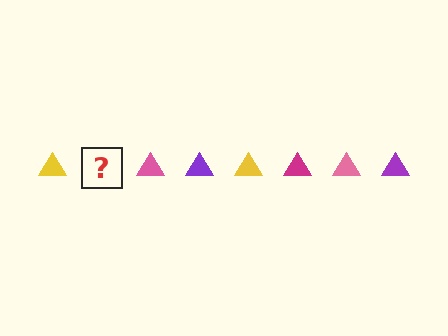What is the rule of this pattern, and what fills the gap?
The rule is that the pattern cycles through yellow, magenta, pink, purple triangles. The gap should be filled with a magenta triangle.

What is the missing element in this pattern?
The missing element is a magenta triangle.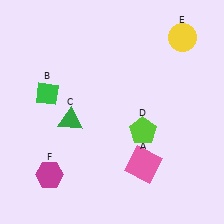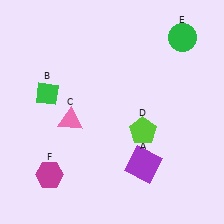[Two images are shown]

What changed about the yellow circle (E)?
In Image 1, E is yellow. In Image 2, it changed to green.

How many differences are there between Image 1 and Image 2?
There are 3 differences between the two images.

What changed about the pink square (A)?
In Image 1, A is pink. In Image 2, it changed to purple.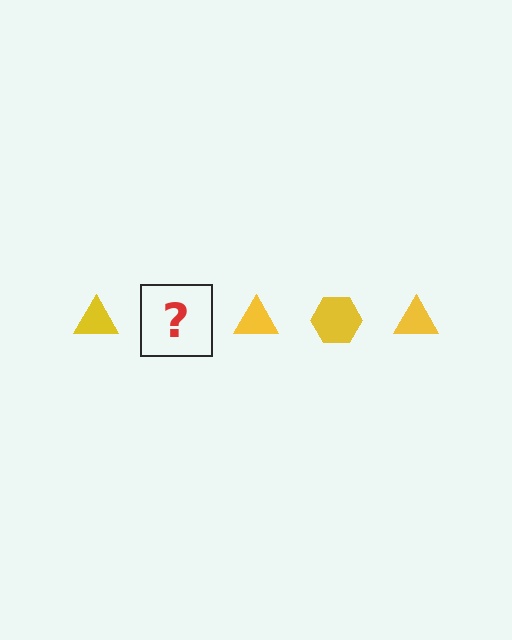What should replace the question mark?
The question mark should be replaced with a yellow hexagon.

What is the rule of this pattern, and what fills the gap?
The rule is that the pattern cycles through triangle, hexagon shapes in yellow. The gap should be filled with a yellow hexagon.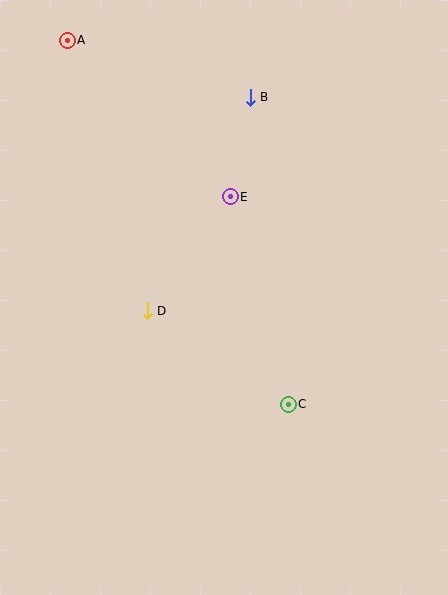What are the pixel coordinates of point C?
Point C is at (288, 404).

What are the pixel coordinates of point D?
Point D is at (147, 311).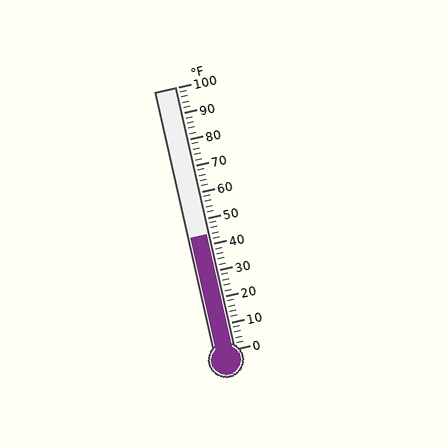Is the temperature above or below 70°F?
The temperature is below 70°F.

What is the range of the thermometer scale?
The thermometer scale ranges from 0°F to 100°F.